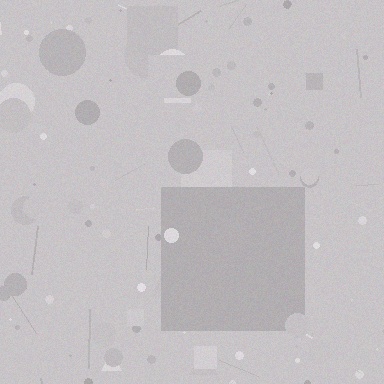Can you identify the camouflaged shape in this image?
The camouflaged shape is a square.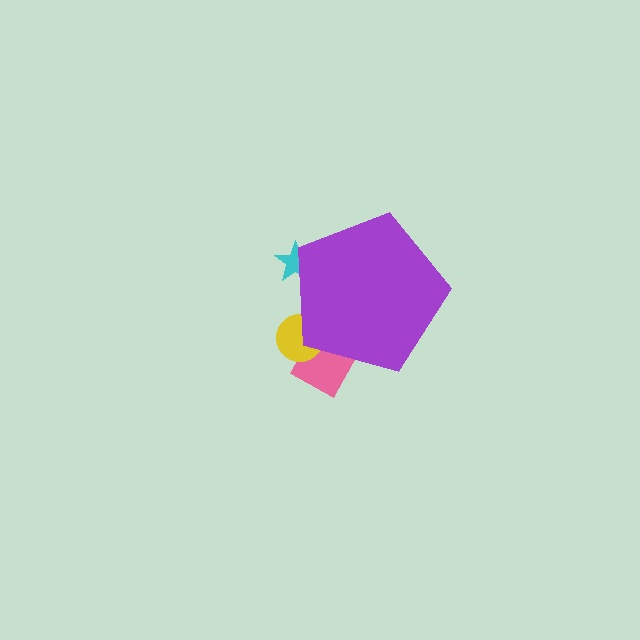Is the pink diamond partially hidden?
Yes, the pink diamond is partially hidden behind the purple pentagon.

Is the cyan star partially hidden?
Yes, the cyan star is partially hidden behind the purple pentagon.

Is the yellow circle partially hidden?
Yes, the yellow circle is partially hidden behind the purple pentagon.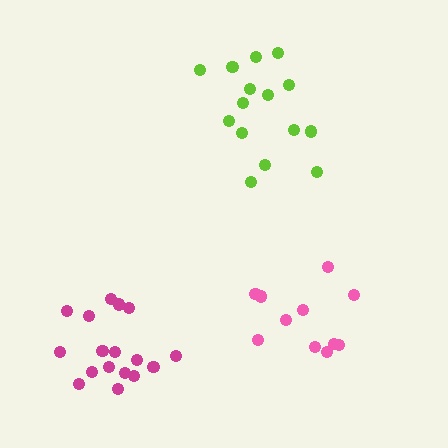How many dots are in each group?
Group 1: 11 dots, Group 2: 17 dots, Group 3: 15 dots (43 total).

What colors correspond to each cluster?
The clusters are colored: pink, magenta, lime.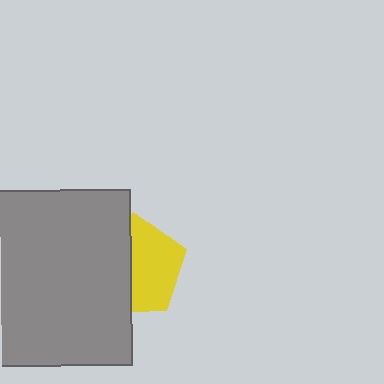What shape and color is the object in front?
The object in front is a gray square.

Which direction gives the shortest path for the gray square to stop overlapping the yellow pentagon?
Moving left gives the shortest separation.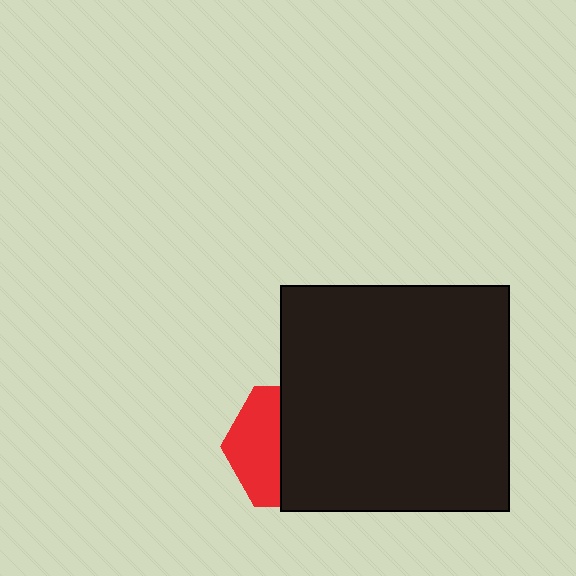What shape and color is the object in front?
The object in front is a black rectangle.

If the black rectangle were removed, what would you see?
You would see the complete red hexagon.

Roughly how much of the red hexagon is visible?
A small part of it is visible (roughly 41%).